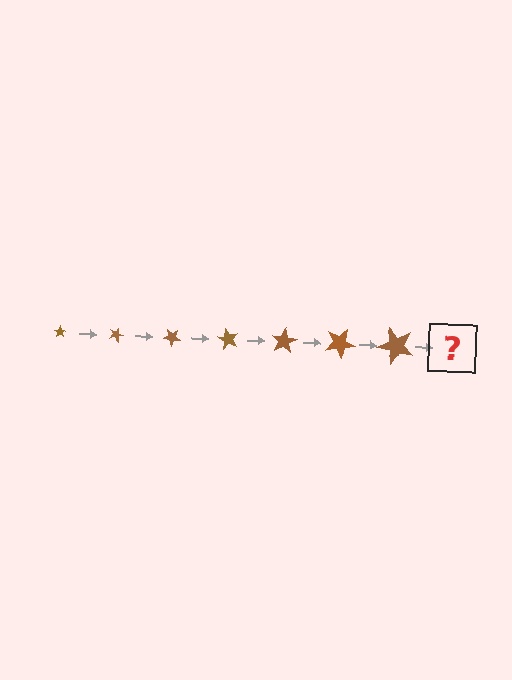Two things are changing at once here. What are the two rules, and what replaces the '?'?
The two rules are that the star grows larger each step and it rotates 20 degrees each step. The '?' should be a star, larger than the previous one and rotated 140 degrees from the start.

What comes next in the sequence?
The next element should be a star, larger than the previous one and rotated 140 degrees from the start.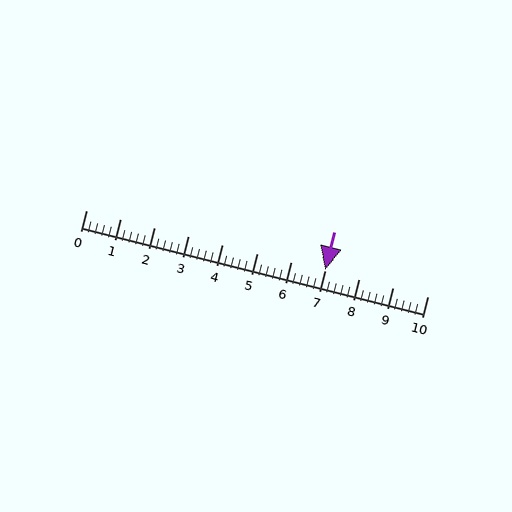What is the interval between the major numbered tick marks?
The major tick marks are spaced 1 units apart.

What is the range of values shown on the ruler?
The ruler shows values from 0 to 10.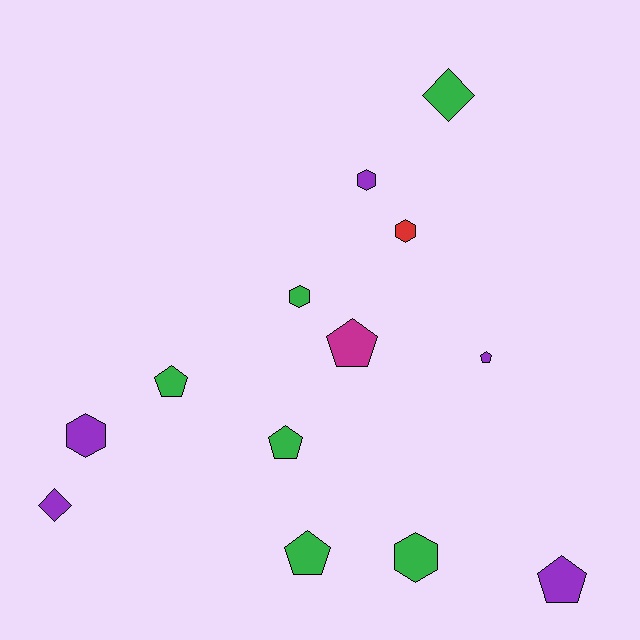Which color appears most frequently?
Green, with 6 objects.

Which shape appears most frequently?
Pentagon, with 6 objects.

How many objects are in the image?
There are 13 objects.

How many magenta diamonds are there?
There are no magenta diamonds.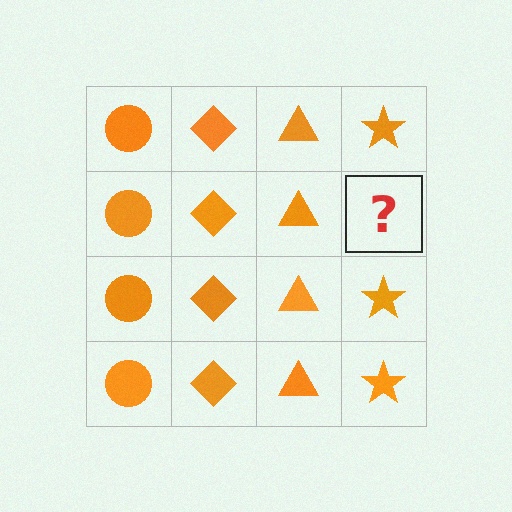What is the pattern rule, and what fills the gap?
The rule is that each column has a consistent shape. The gap should be filled with an orange star.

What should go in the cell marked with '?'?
The missing cell should contain an orange star.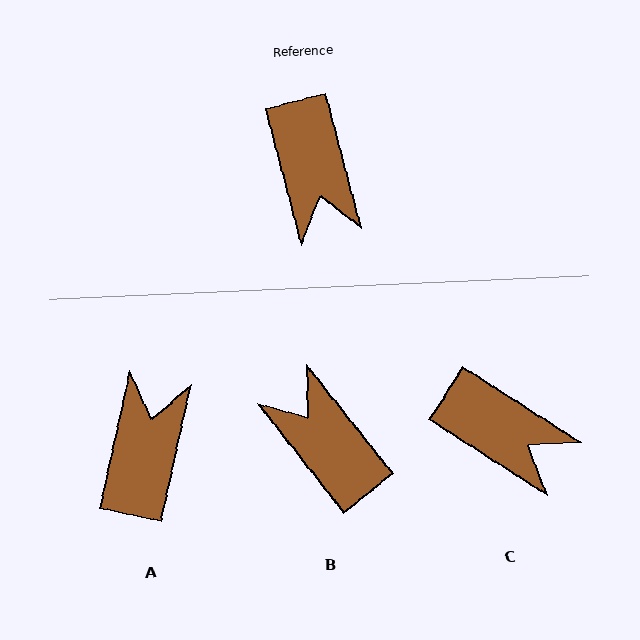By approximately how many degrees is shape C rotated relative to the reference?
Approximately 43 degrees counter-clockwise.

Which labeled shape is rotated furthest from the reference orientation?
B, about 156 degrees away.